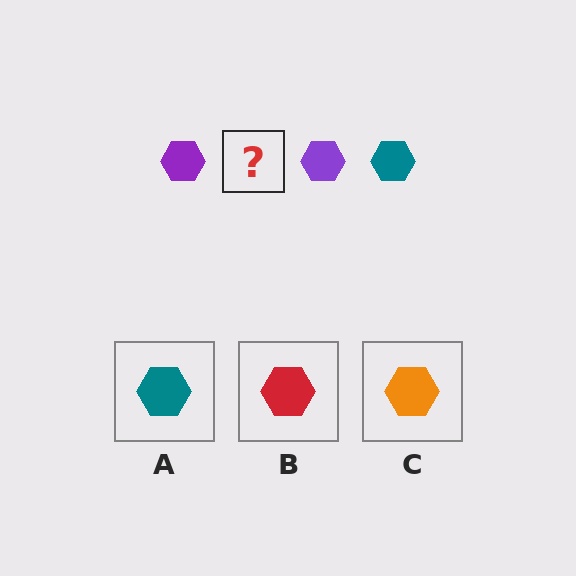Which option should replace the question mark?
Option A.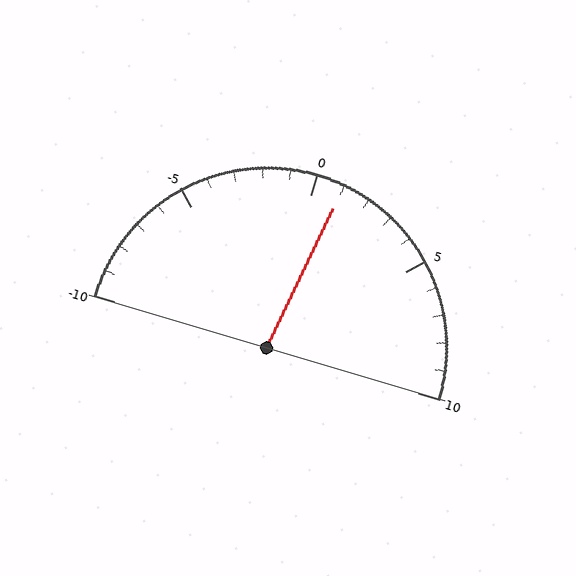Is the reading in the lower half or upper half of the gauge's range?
The reading is in the upper half of the range (-10 to 10).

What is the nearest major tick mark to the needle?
The nearest major tick mark is 0.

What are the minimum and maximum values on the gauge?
The gauge ranges from -10 to 10.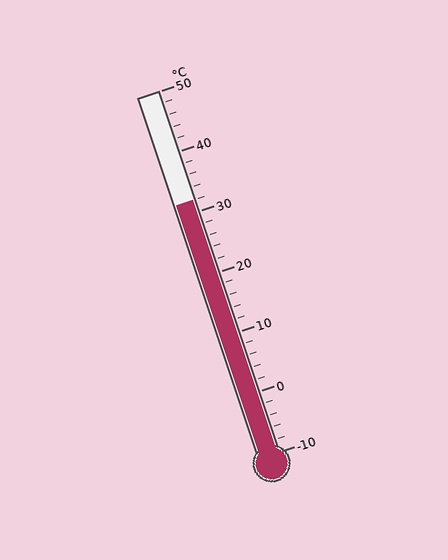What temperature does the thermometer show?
The thermometer shows approximately 32°C.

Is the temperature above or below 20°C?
The temperature is above 20°C.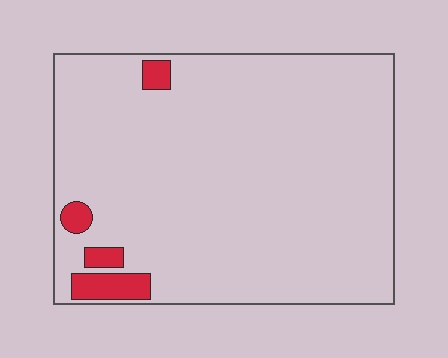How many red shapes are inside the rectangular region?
4.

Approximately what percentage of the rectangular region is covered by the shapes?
Approximately 5%.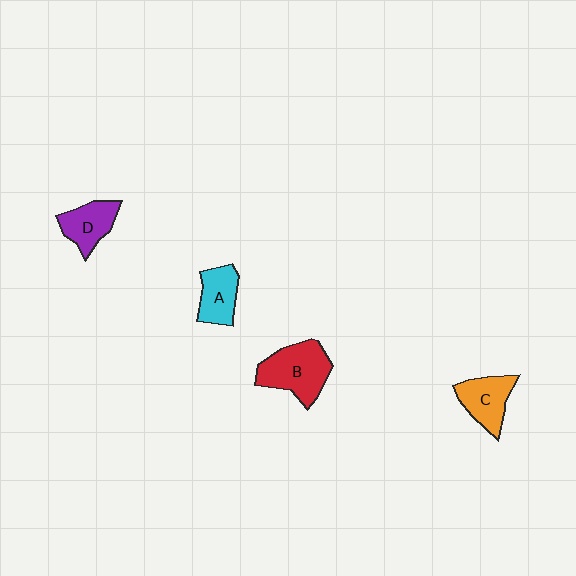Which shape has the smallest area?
Shape A (cyan).